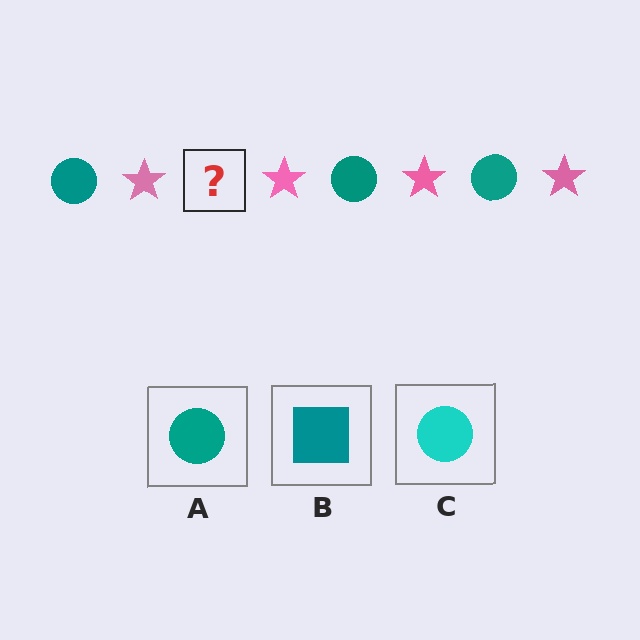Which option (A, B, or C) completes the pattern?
A.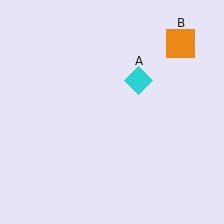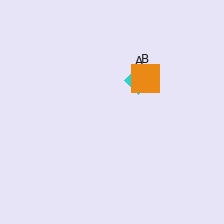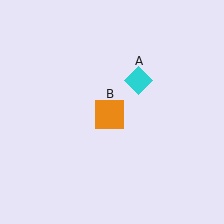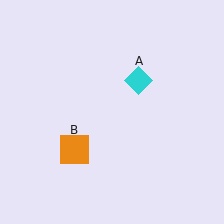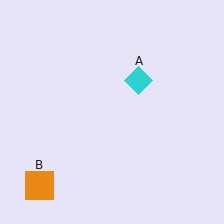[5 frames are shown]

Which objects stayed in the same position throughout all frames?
Cyan diamond (object A) remained stationary.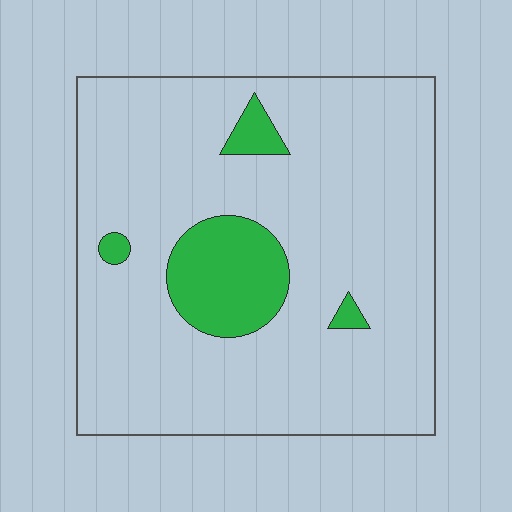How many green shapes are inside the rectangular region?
4.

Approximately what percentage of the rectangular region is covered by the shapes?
Approximately 10%.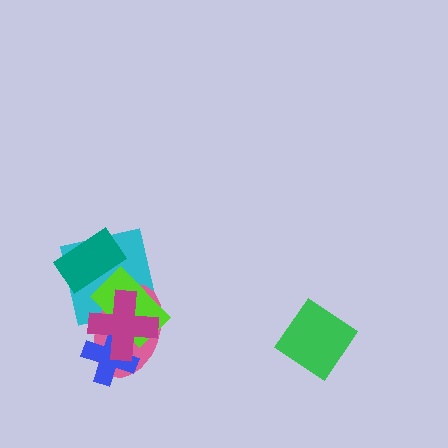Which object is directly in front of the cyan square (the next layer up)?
The teal rectangle is directly in front of the cyan square.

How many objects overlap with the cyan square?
4 objects overlap with the cyan square.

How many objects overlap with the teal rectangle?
1 object overlaps with the teal rectangle.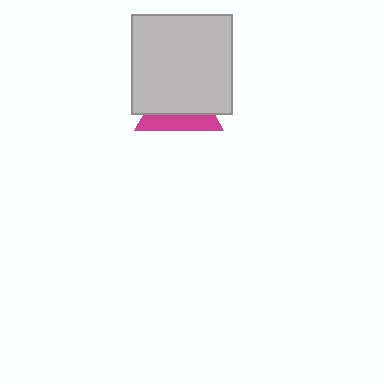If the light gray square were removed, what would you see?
You would see the complete magenta triangle.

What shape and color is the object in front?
The object in front is a light gray square.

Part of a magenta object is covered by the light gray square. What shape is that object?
It is a triangle.